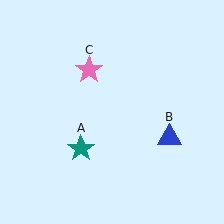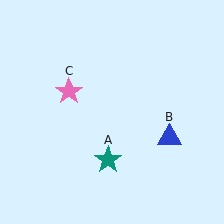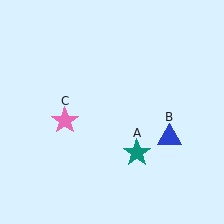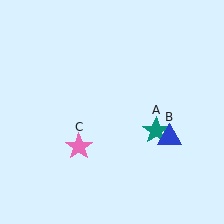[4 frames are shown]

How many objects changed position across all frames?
2 objects changed position: teal star (object A), pink star (object C).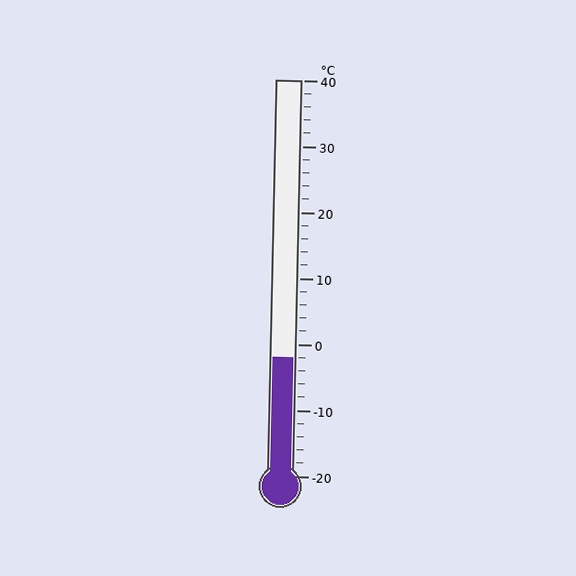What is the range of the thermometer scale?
The thermometer scale ranges from -20°C to 40°C.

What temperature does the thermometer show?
The thermometer shows approximately -2°C.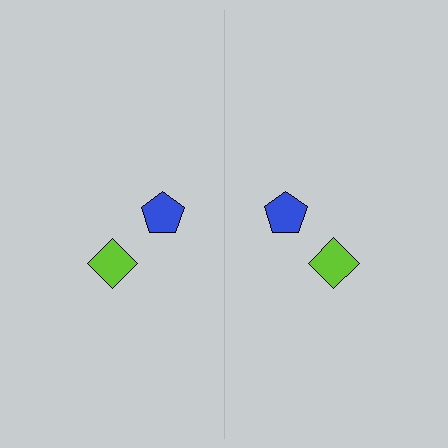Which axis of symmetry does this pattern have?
The pattern has a vertical axis of symmetry running through the center of the image.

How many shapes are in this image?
There are 4 shapes in this image.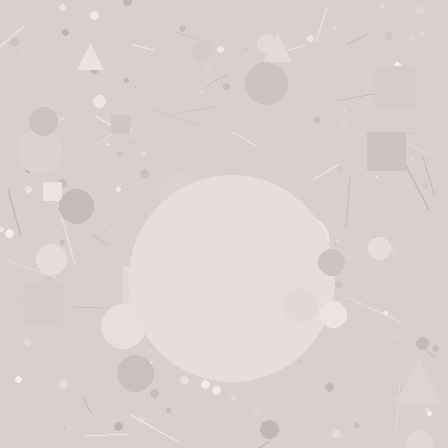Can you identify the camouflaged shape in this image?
The camouflaged shape is a circle.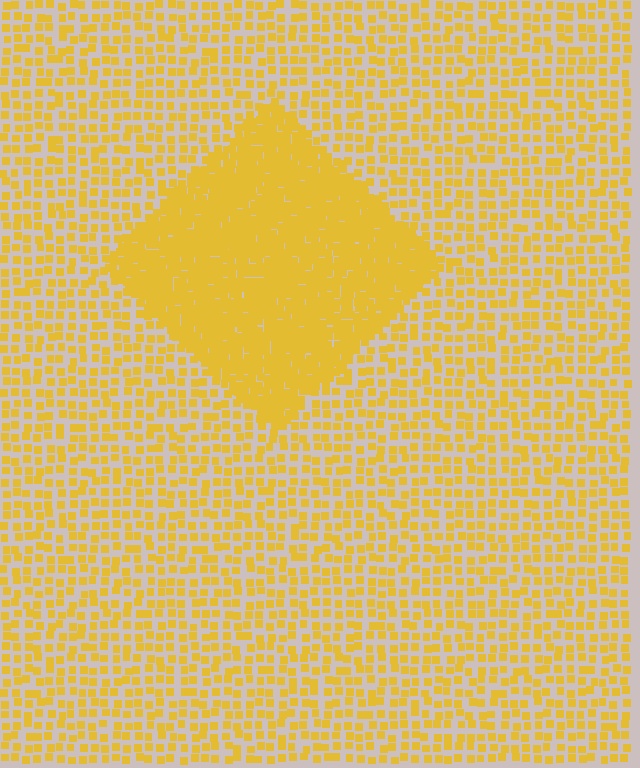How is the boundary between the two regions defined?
The boundary is defined by a change in element density (approximately 2.5x ratio). All elements are the same color, size, and shape.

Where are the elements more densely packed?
The elements are more densely packed inside the diamond boundary.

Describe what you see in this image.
The image contains small yellow elements arranged at two different densities. A diamond-shaped region is visible where the elements are more densely packed than the surrounding area.